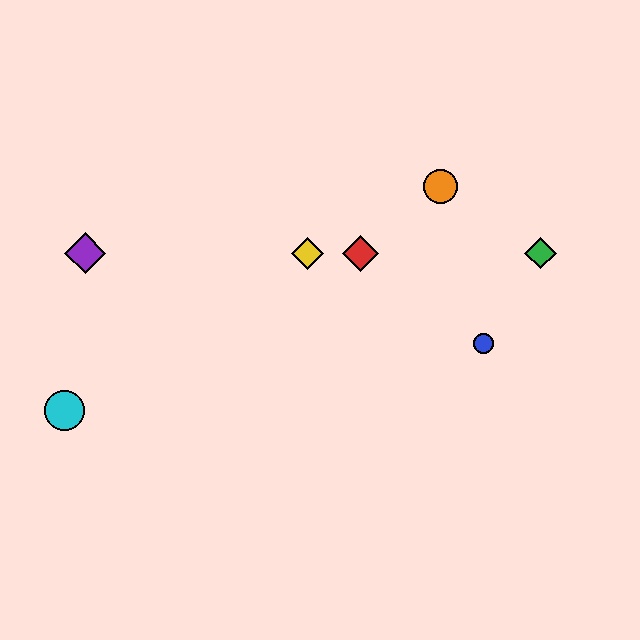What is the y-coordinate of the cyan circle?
The cyan circle is at y≈410.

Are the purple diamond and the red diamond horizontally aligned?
Yes, both are at y≈253.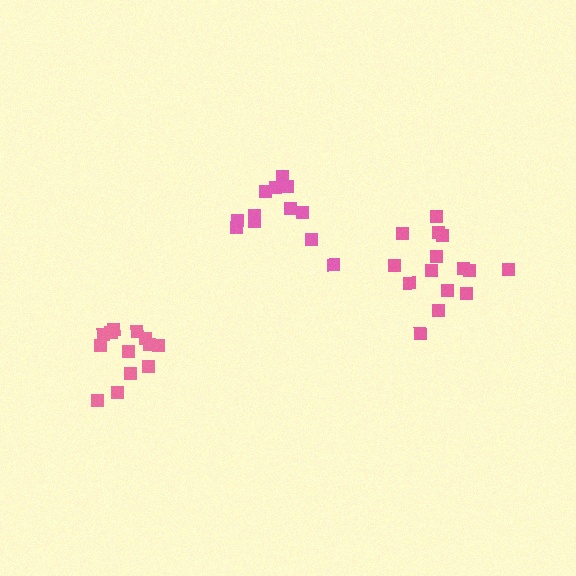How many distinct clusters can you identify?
There are 3 distinct clusters.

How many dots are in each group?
Group 1: 13 dots, Group 2: 15 dots, Group 3: 12 dots (40 total).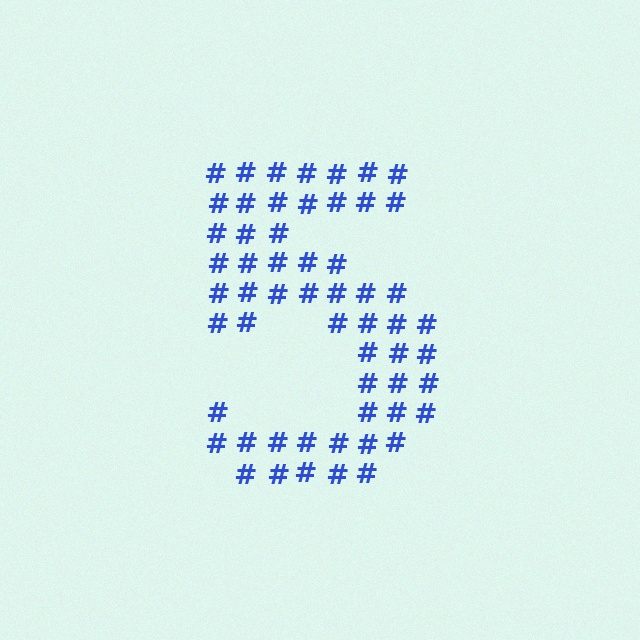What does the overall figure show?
The overall figure shows the digit 5.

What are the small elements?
The small elements are hash symbols.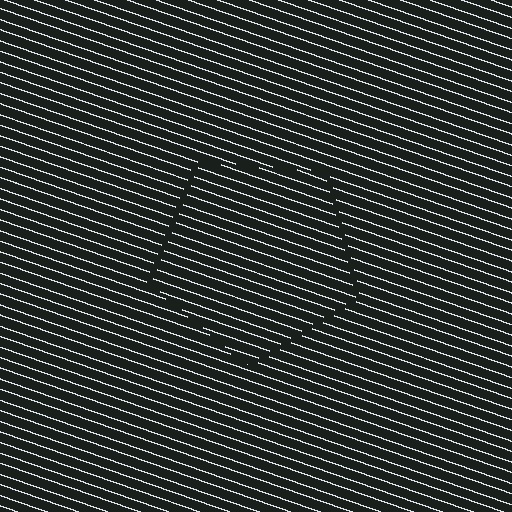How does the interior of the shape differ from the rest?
The interior of the shape contains the same grating, shifted by half a period — the contour is defined by the phase discontinuity where line-ends from the inner and outer gratings abut.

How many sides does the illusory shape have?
5 sides — the line-ends trace a pentagon.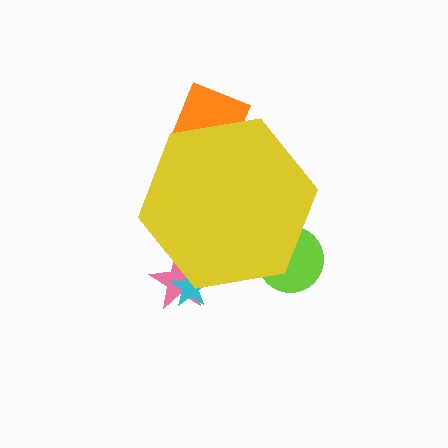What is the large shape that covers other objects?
A yellow hexagon.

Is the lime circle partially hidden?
Yes, the lime circle is partially hidden behind the yellow hexagon.